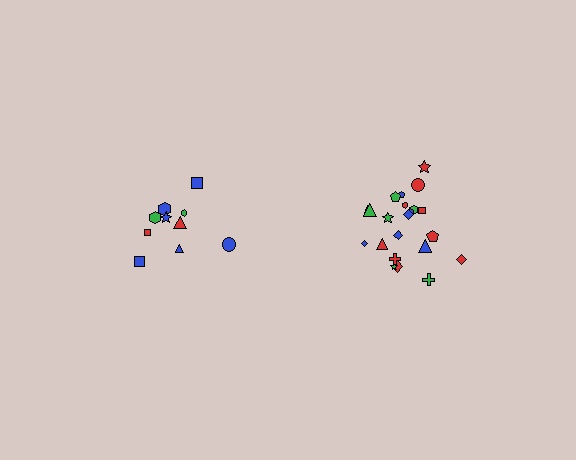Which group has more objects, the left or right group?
The right group.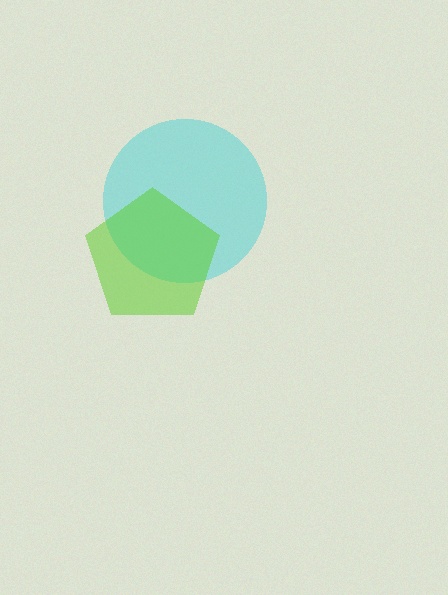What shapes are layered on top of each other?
The layered shapes are: a cyan circle, a lime pentagon.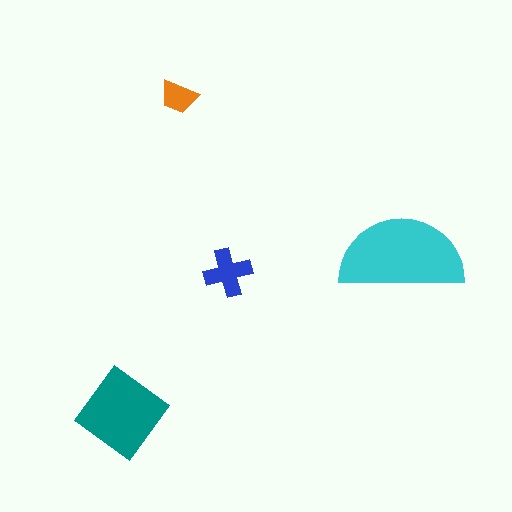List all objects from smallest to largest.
The orange trapezoid, the blue cross, the teal diamond, the cyan semicircle.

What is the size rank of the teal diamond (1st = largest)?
2nd.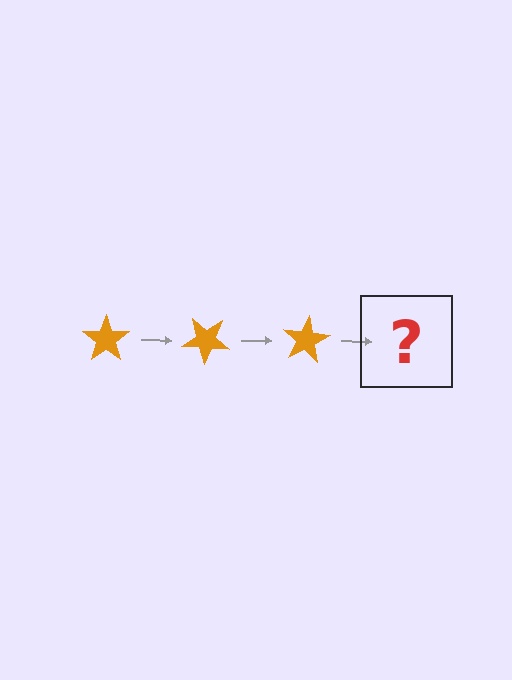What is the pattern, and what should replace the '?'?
The pattern is that the star rotates 40 degrees each step. The '?' should be an orange star rotated 120 degrees.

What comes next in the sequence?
The next element should be an orange star rotated 120 degrees.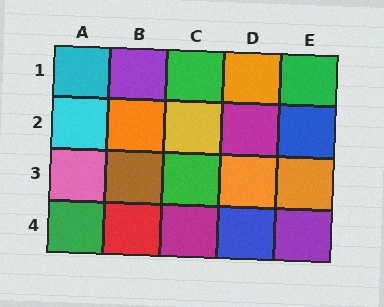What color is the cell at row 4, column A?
Green.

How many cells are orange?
4 cells are orange.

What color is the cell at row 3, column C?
Green.